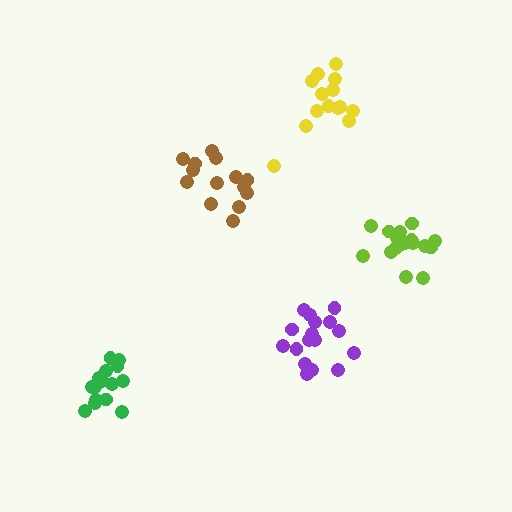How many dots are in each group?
Group 1: 17 dots, Group 2: 17 dots, Group 3: 14 dots, Group 4: 14 dots, Group 5: 15 dots (77 total).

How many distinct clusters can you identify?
There are 5 distinct clusters.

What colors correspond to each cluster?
The clusters are colored: lime, purple, brown, yellow, green.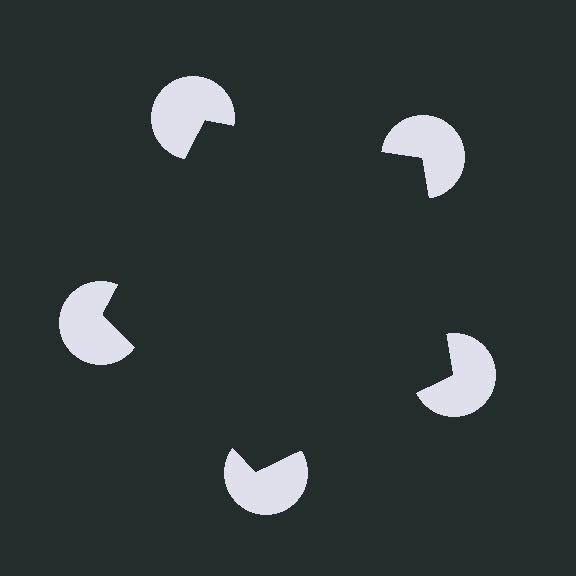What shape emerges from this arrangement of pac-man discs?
An illusory pentagon — its edges are inferred from the aligned wedge cuts in the pac-man discs, not physically drawn.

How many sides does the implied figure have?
5 sides.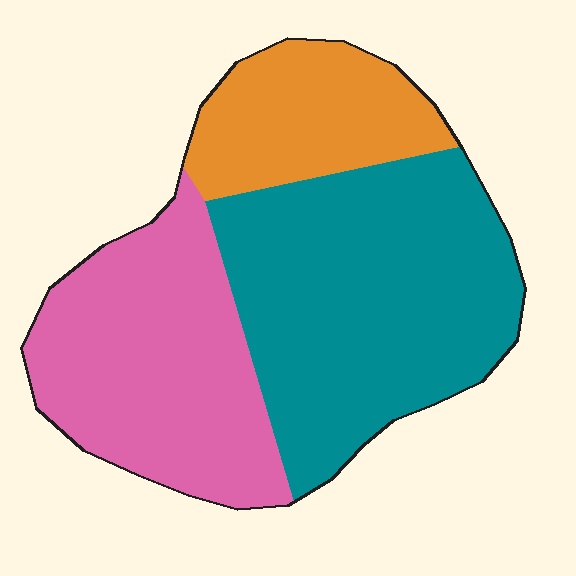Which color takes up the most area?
Teal, at roughly 45%.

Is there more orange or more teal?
Teal.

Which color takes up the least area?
Orange, at roughly 20%.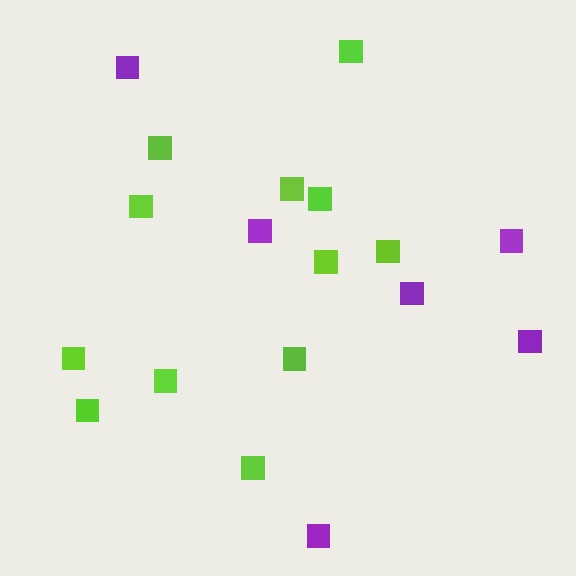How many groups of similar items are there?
There are 2 groups: one group of lime squares (12) and one group of purple squares (6).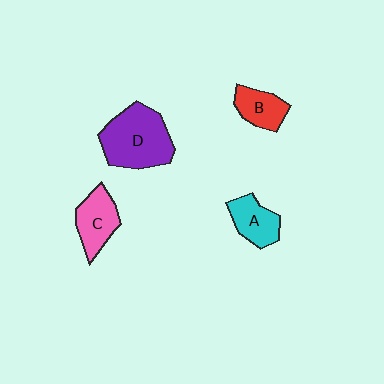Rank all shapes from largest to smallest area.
From largest to smallest: D (purple), C (pink), A (cyan), B (red).